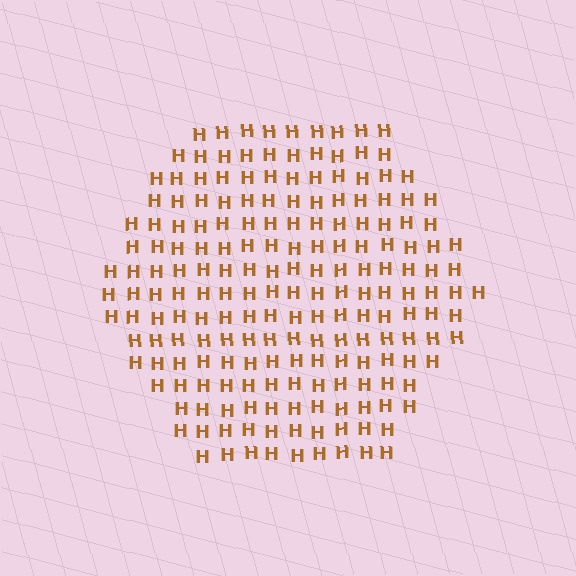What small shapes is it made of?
It is made of small letter H's.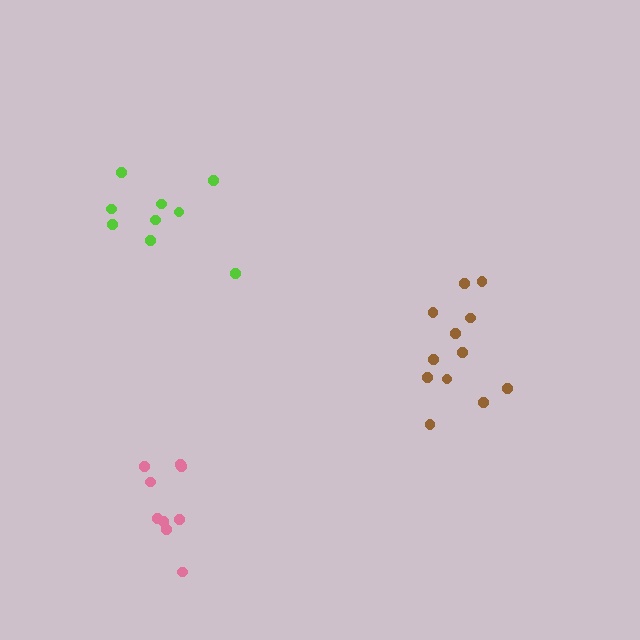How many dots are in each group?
Group 1: 12 dots, Group 2: 9 dots, Group 3: 9 dots (30 total).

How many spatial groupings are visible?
There are 3 spatial groupings.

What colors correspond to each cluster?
The clusters are colored: brown, pink, lime.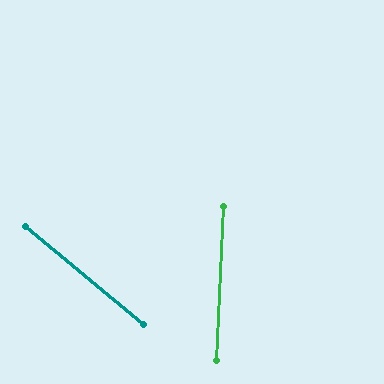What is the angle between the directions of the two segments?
Approximately 53 degrees.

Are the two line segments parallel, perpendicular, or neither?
Neither parallel nor perpendicular — they differ by about 53°.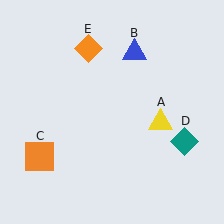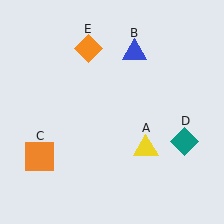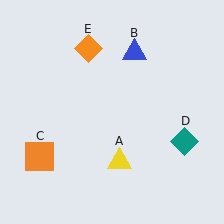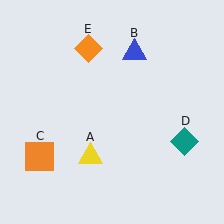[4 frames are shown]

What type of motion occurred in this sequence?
The yellow triangle (object A) rotated clockwise around the center of the scene.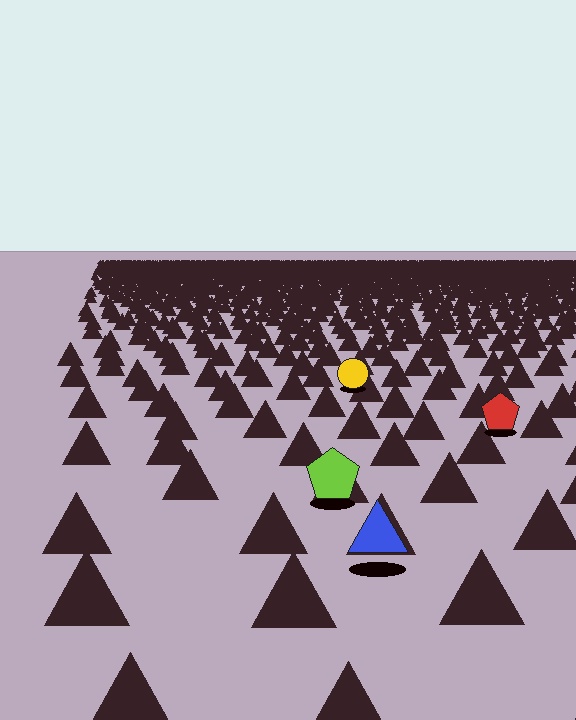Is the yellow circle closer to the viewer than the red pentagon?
No. The red pentagon is closer — you can tell from the texture gradient: the ground texture is coarser near it.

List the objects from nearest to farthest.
From nearest to farthest: the blue triangle, the lime pentagon, the red pentagon, the yellow circle.